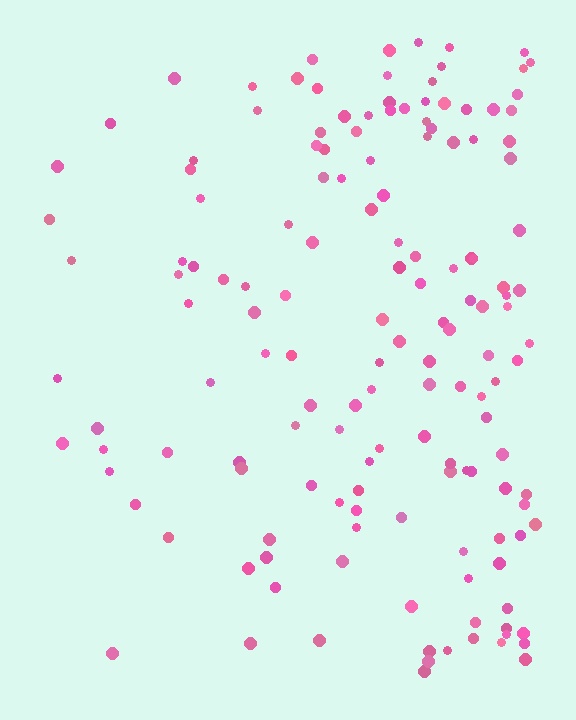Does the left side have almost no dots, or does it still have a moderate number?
Still a moderate number, just noticeably fewer than the right.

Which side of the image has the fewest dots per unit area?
The left.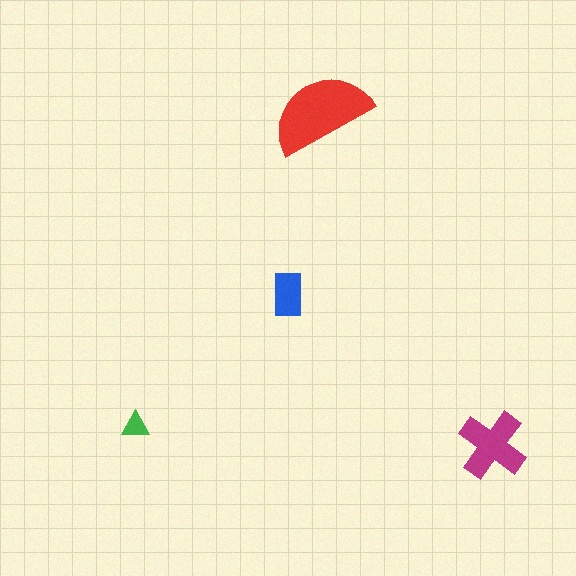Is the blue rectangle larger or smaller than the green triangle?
Larger.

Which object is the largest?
The red semicircle.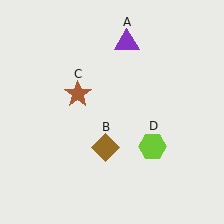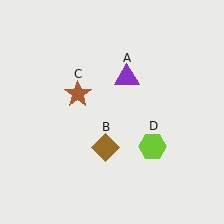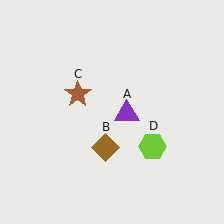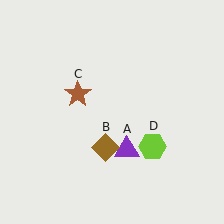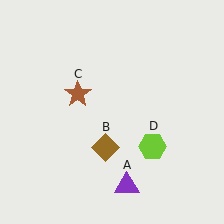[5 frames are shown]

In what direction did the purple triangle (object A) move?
The purple triangle (object A) moved down.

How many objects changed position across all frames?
1 object changed position: purple triangle (object A).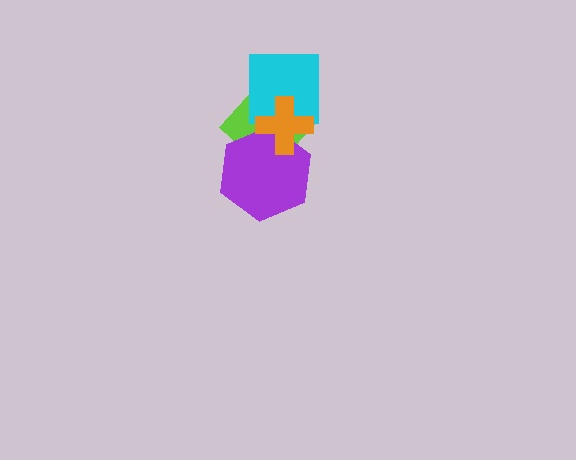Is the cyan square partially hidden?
Yes, it is partially covered by another shape.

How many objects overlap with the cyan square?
2 objects overlap with the cyan square.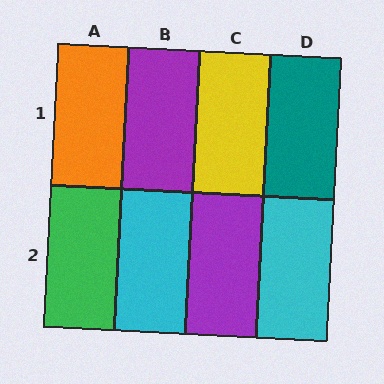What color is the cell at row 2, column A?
Green.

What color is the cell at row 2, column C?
Purple.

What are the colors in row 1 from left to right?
Orange, purple, yellow, teal.